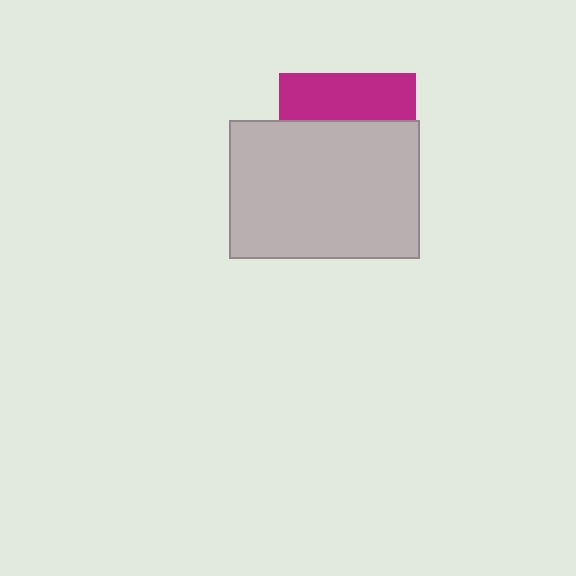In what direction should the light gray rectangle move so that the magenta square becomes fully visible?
The light gray rectangle should move down. That is the shortest direction to clear the overlap and leave the magenta square fully visible.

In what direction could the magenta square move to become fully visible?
The magenta square could move up. That would shift it out from behind the light gray rectangle entirely.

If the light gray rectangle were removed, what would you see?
You would see the complete magenta square.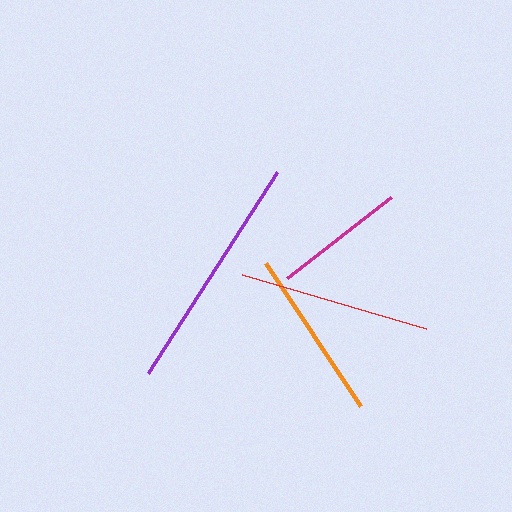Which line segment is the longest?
The purple line is the longest at approximately 238 pixels.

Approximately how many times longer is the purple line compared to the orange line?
The purple line is approximately 1.4 times the length of the orange line.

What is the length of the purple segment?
The purple segment is approximately 238 pixels long.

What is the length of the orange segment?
The orange segment is approximately 172 pixels long.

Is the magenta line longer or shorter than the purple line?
The purple line is longer than the magenta line.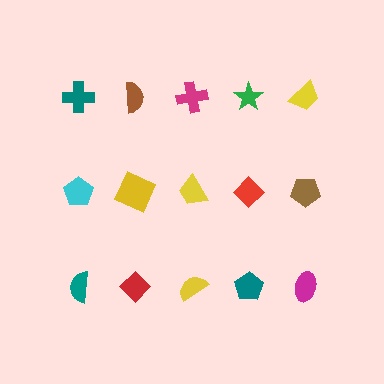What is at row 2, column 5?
A brown pentagon.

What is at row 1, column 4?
A green star.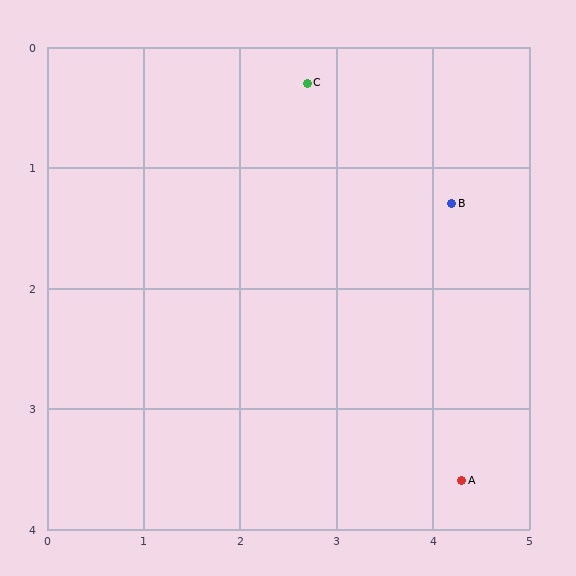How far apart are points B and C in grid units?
Points B and C are about 1.8 grid units apart.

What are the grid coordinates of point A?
Point A is at approximately (4.3, 3.6).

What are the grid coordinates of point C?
Point C is at approximately (2.7, 0.3).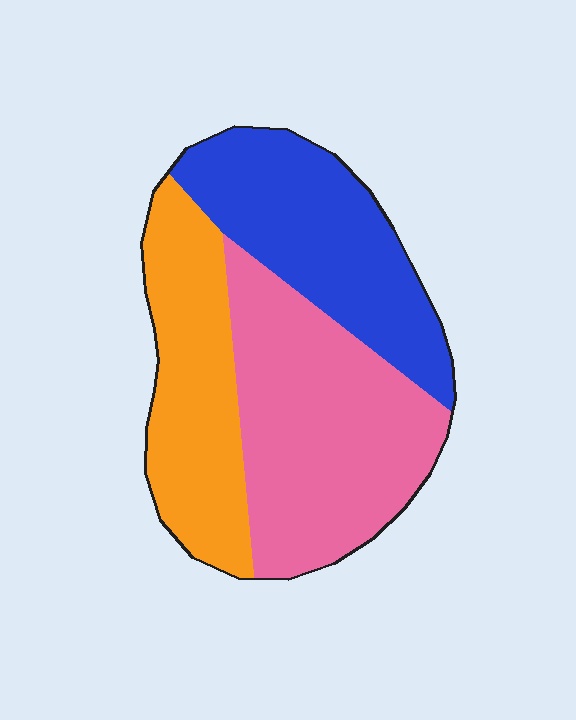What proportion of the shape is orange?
Orange takes up about one quarter (1/4) of the shape.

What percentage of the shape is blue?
Blue covers about 30% of the shape.